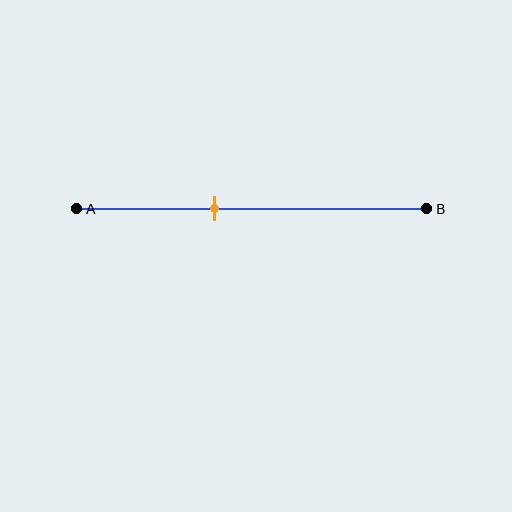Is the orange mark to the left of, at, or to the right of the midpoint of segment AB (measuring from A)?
The orange mark is to the left of the midpoint of segment AB.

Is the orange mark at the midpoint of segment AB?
No, the mark is at about 40% from A, not at the 50% midpoint.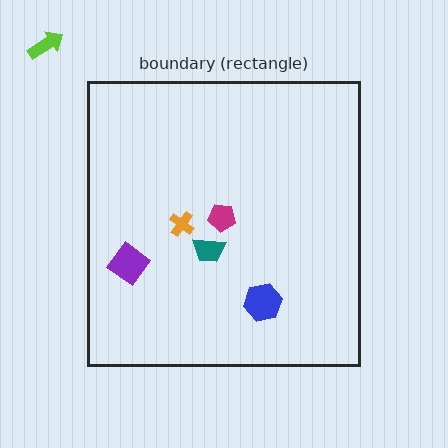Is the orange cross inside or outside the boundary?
Inside.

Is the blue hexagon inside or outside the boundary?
Inside.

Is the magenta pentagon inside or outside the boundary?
Inside.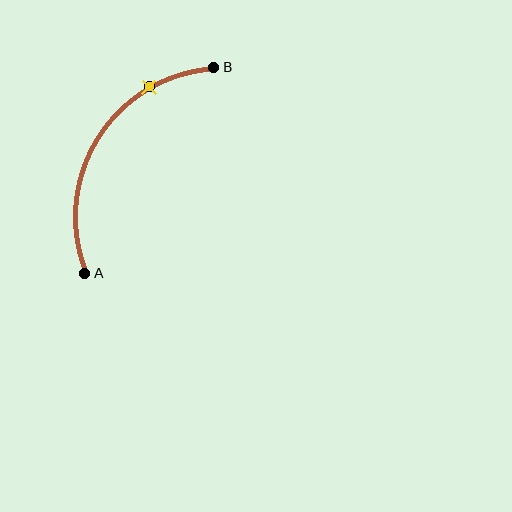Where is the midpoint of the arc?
The arc midpoint is the point on the curve farthest from the straight line joining A and B. It sits to the left of that line.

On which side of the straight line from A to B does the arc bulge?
The arc bulges to the left of the straight line connecting A and B.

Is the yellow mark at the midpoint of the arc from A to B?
No. The yellow mark lies on the arc but is closer to endpoint B. The arc midpoint would be at the point on the curve equidistant along the arc from both A and B.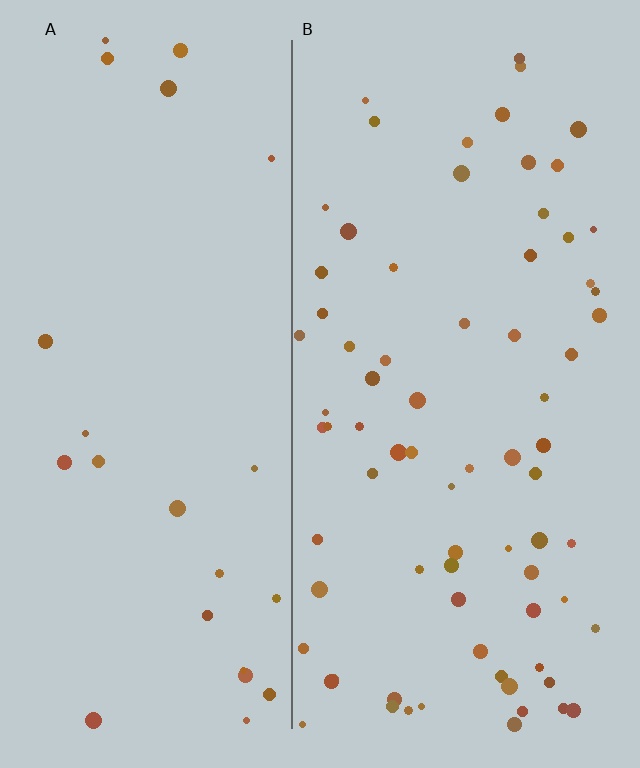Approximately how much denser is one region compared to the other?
Approximately 3.1× — region B over region A.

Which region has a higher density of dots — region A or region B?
B (the right).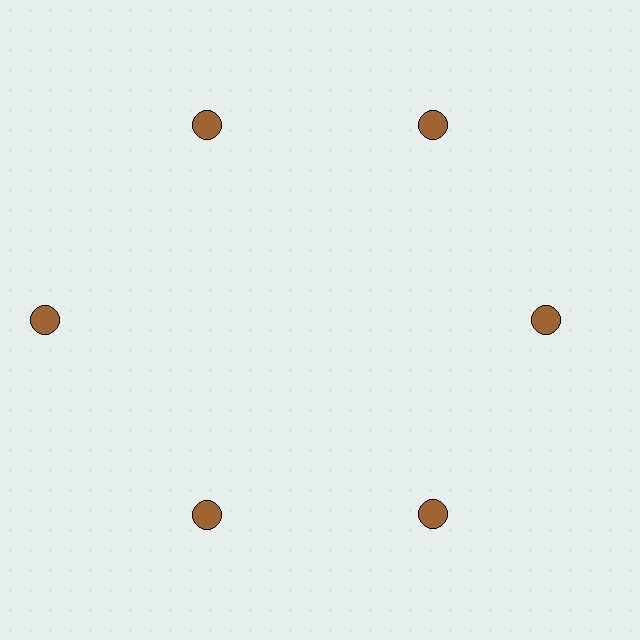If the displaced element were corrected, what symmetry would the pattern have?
It would have 6-fold rotational symmetry — the pattern would map onto itself every 60 degrees.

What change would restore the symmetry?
The symmetry would be restored by moving it inward, back onto the ring so that all 6 circles sit at equal angles and equal distance from the center.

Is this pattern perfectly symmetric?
No. The 6 brown circles are arranged in a ring, but one element near the 9 o'clock position is pushed outward from the center, breaking the 6-fold rotational symmetry.